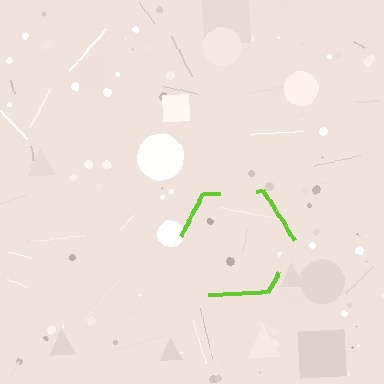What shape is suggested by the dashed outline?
The dashed outline suggests a hexagon.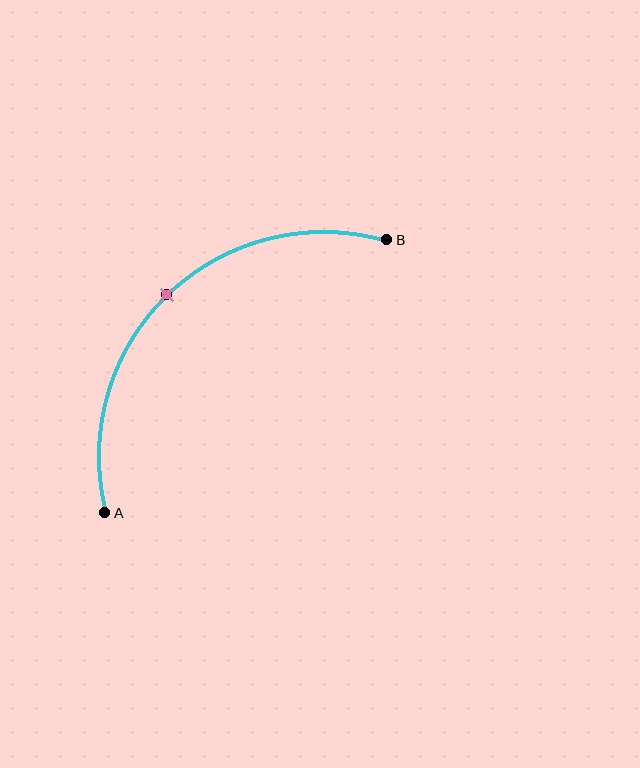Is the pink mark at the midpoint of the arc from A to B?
Yes. The pink mark lies on the arc at equal arc-length from both A and B — it is the arc midpoint.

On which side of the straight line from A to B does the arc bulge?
The arc bulges above and to the left of the straight line connecting A and B.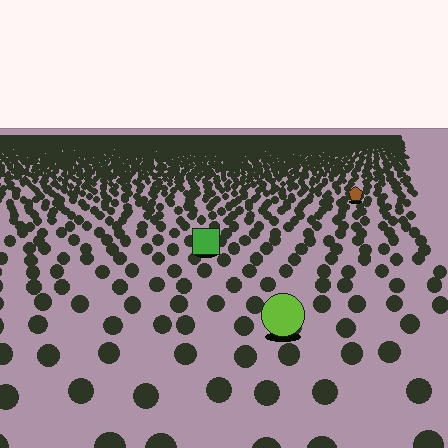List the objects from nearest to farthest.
From nearest to farthest: the lime circle, the green square, the brown pentagon.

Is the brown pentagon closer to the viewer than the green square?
No. The green square is closer — you can tell from the texture gradient: the ground texture is coarser near it.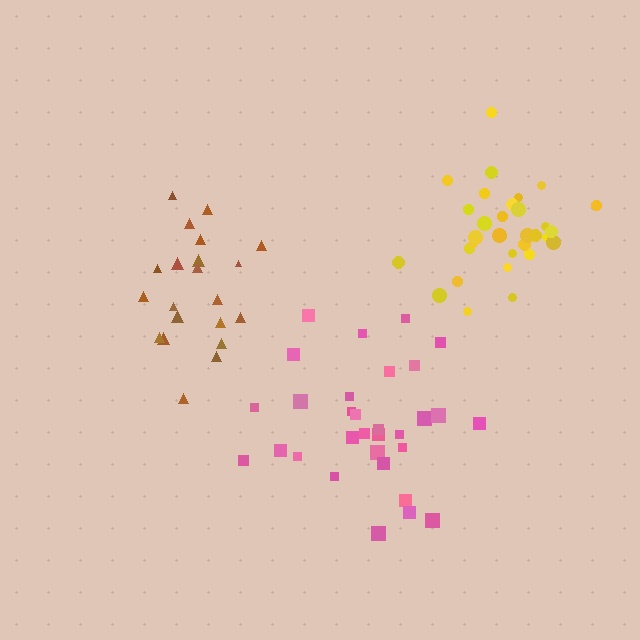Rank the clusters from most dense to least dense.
brown, yellow, pink.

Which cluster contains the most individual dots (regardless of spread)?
Yellow (32).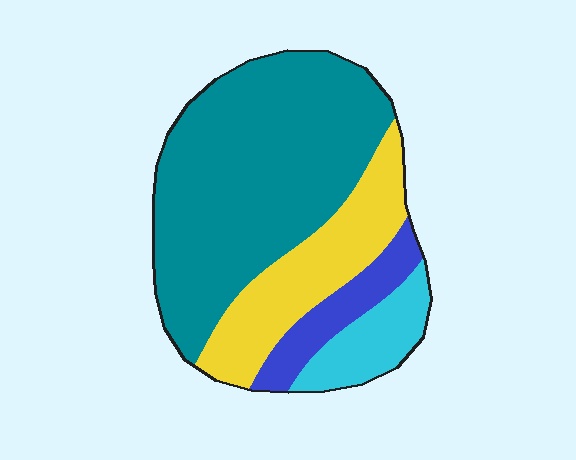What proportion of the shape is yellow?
Yellow takes up about one fifth (1/5) of the shape.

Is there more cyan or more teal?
Teal.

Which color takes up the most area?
Teal, at roughly 55%.